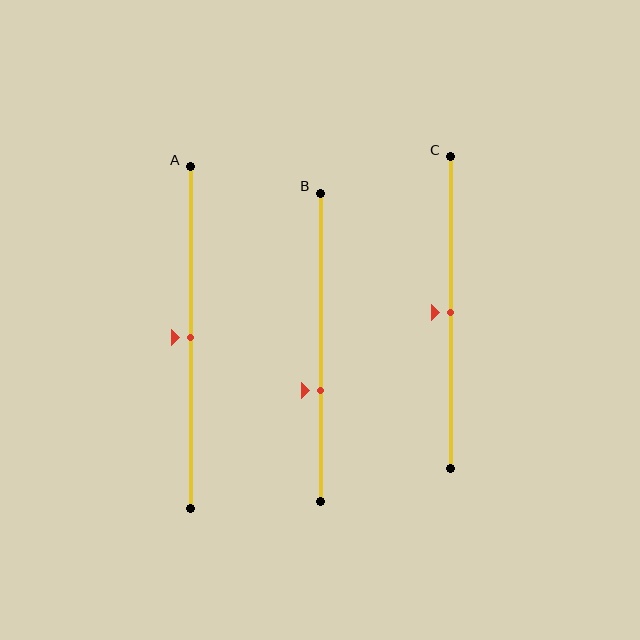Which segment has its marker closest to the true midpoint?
Segment A has its marker closest to the true midpoint.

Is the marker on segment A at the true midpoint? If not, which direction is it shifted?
Yes, the marker on segment A is at the true midpoint.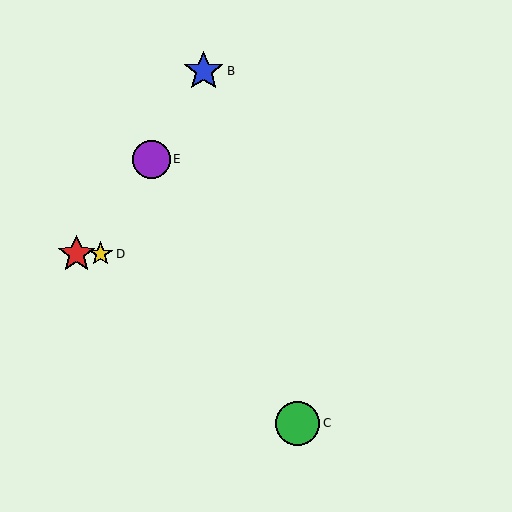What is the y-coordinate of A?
Object A is at y≈254.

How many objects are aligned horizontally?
2 objects (A, D) are aligned horizontally.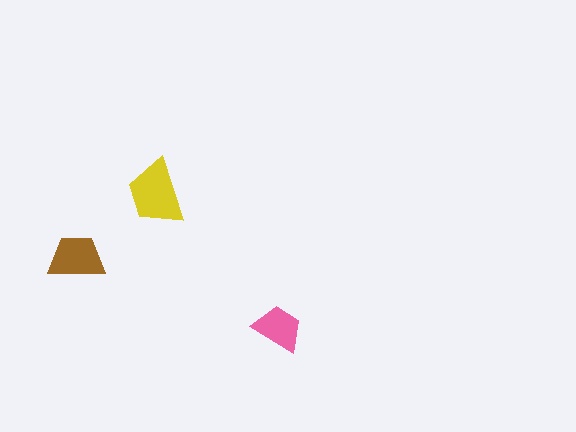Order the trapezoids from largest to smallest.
the yellow one, the brown one, the pink one.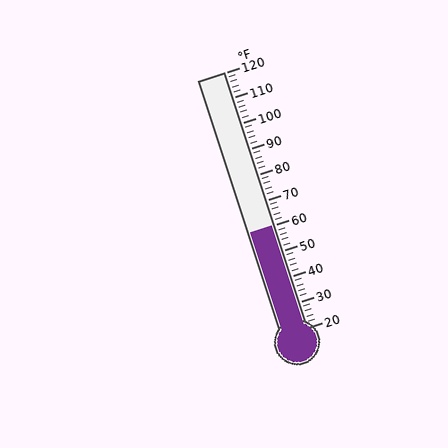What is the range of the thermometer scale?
The thermometer scale ranges from 20°F to 120°F.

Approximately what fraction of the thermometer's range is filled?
The thermometer is filled to approximately 40% of its range.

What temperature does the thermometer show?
The thermometer shows approximately 60°F.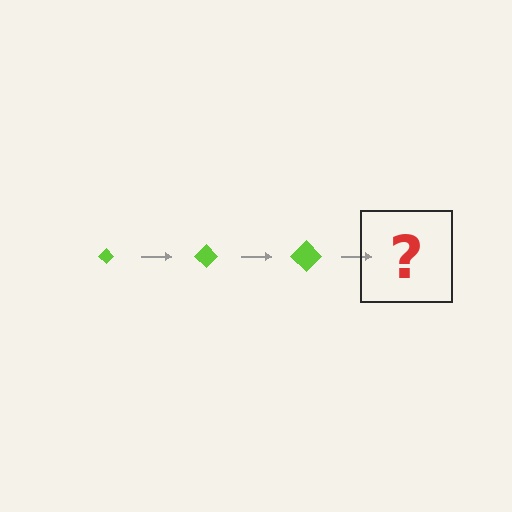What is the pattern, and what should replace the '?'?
The pattern is that the diamond gets progressively larger each step. The '?' should be a lime diamond, larger than the previous one.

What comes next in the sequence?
The next element should be a lime diamond, larger than the previous one.